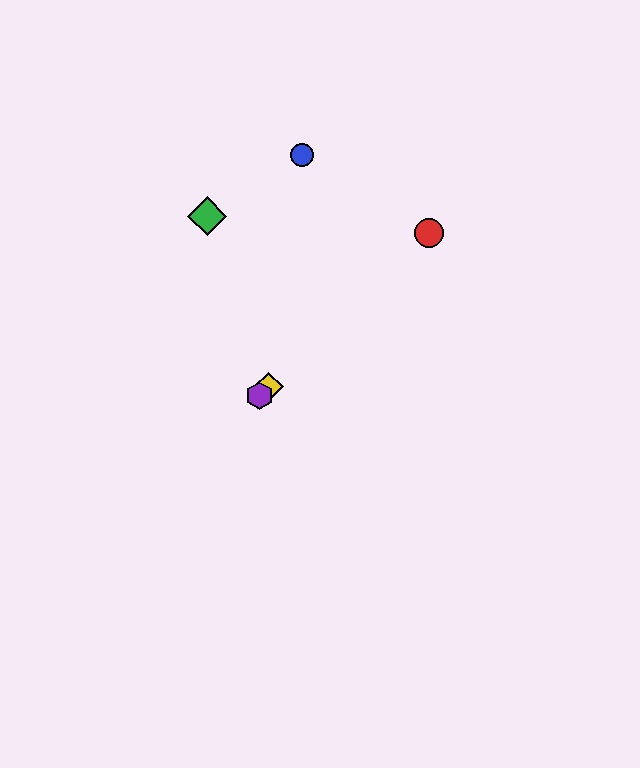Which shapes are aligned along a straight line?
The red circle, the yellow diamond, the purple hexagon are aligned along a straight line.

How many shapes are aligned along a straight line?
3 shapes (the red circle, the yellow diamond, the purple hexagon) are aligned along a straight line.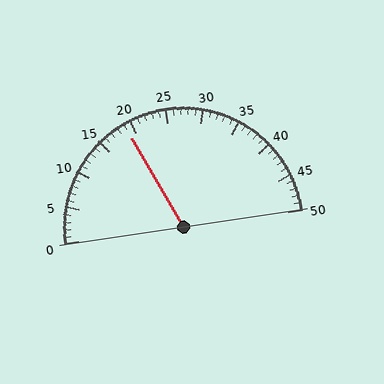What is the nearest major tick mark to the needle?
The nearest major tick mark is 20.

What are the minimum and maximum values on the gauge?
The gauge ranges from 0 to 50.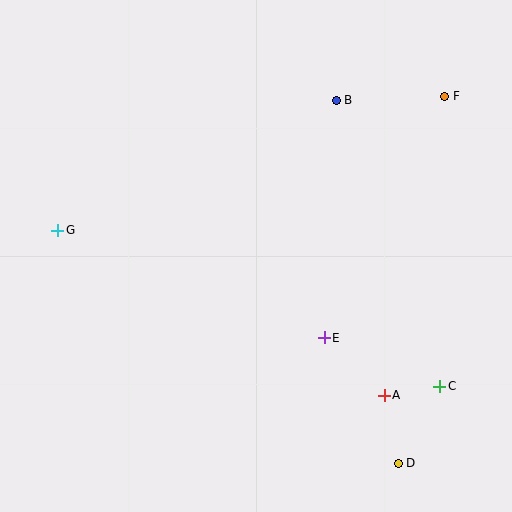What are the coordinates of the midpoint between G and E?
The midpoint between G and E is at (191, 284).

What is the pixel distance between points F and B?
The distance between F and B is 109 pixels.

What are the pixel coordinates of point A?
Point A is at (384, 395).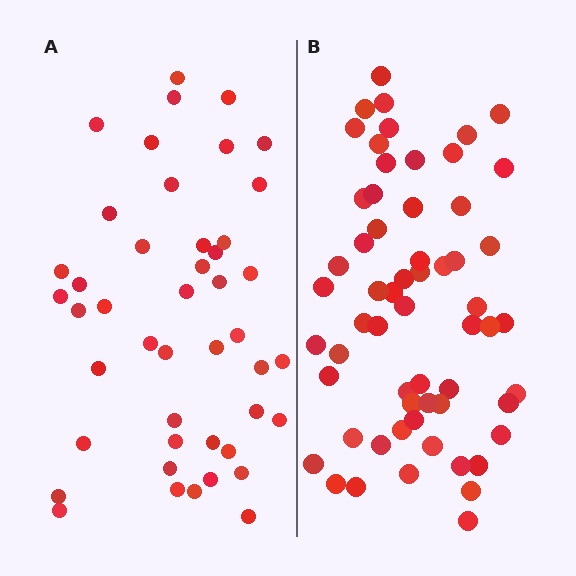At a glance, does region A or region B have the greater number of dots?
Region B (the right region) has more dots.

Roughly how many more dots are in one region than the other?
Region B has approximately 15 more dots than region A.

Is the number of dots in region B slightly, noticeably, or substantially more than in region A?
Region B has noticeably more, but not dramatically so. The ratio is roughly 1.3 to 1.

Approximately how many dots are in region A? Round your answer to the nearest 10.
About 40 dots. (The exact count is 45, which rounds to 40.)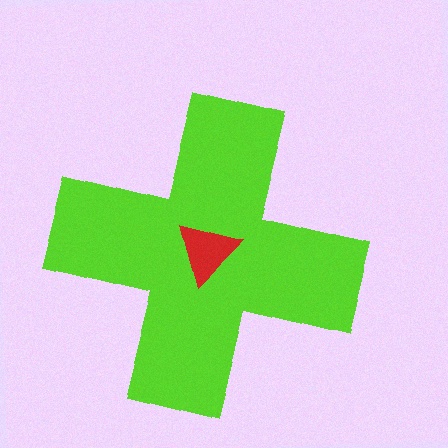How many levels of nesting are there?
2.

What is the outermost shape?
The lime cross.